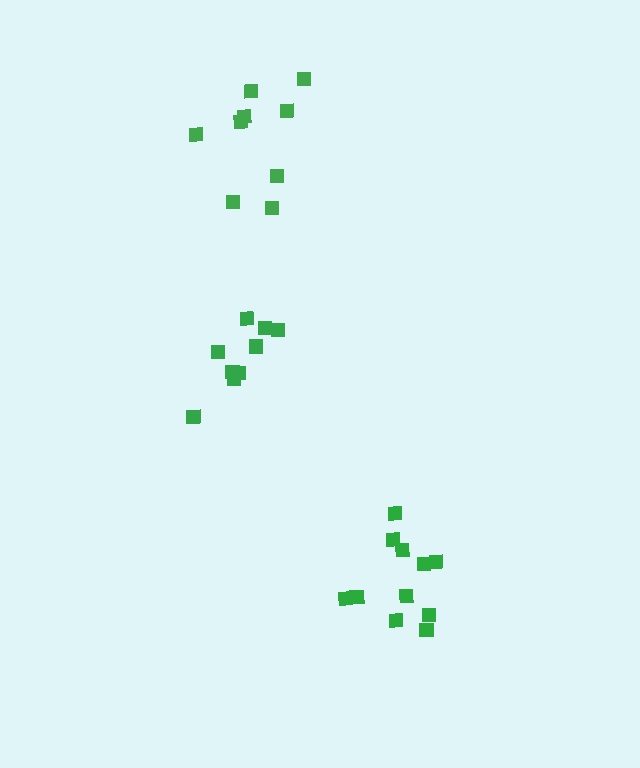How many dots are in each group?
Group 1: 9 dots, Group 2: 9 dots, Group 3: 11 dots (29 total).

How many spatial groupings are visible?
There are 3 spatial groupings.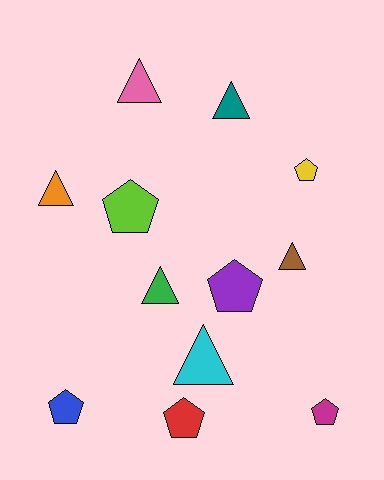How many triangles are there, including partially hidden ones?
There are 6 triangles.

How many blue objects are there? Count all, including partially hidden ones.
There is 1 blue object.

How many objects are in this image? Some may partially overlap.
There are 12 objects.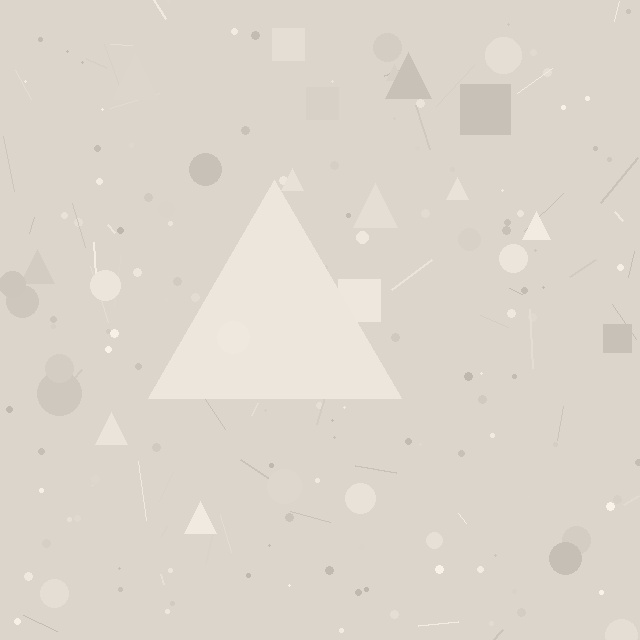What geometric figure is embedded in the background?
A triangle is embedded in the background.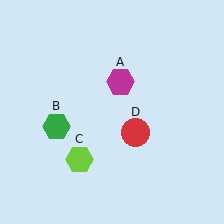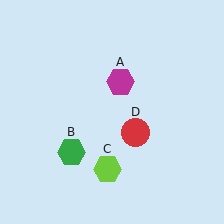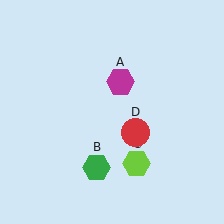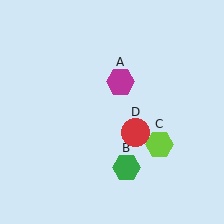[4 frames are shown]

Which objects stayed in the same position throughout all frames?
Magenta hexagon (object A) and red circle (object D) remained stationary.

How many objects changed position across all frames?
2 objects changed position: green hexagon (object B), lime hexagon (object C).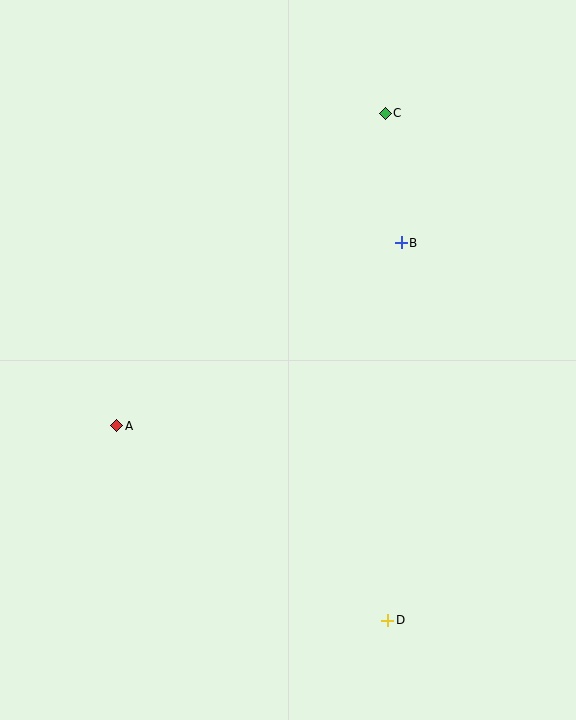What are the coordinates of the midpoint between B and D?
The midpoint between B and D is at (394, 431).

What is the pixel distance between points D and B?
The distance between D and B is 377 pixels.